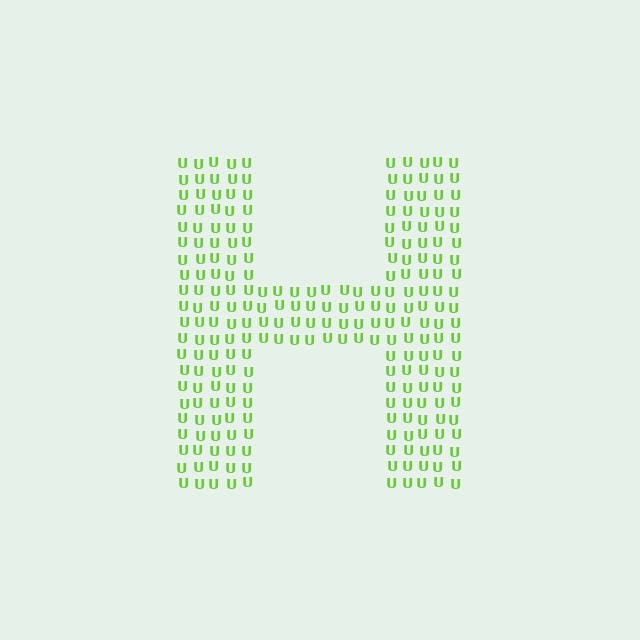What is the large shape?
The large shape is the letter H.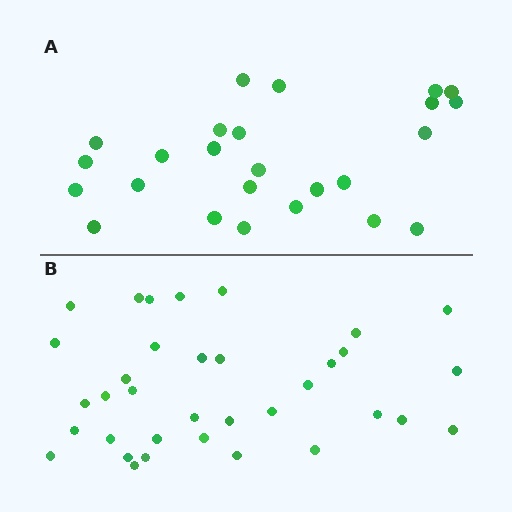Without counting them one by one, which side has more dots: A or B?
Region B (the bottom region) has more dots.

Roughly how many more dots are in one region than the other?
Region B has roughly 10 or so more dots than region A.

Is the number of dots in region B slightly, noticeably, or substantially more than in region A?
Region B has noticeably more, but not dramatically so. The ratio is roughly 1.4 to 1.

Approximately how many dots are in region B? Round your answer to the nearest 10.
About 40 dots. (The exact count is 35, which rounds to 40.)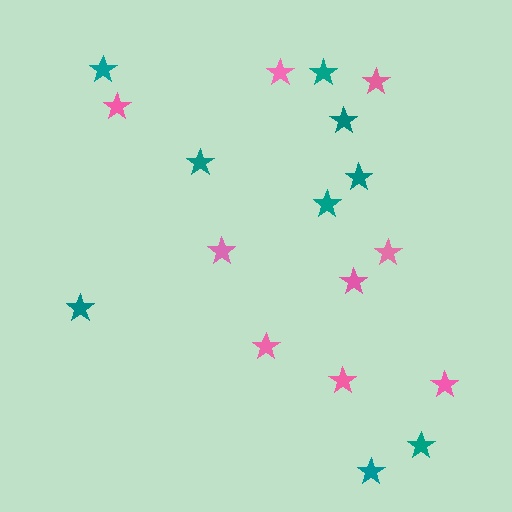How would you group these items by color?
There are 2 groups: one group of pink stars (9) and one group of teal stars (9).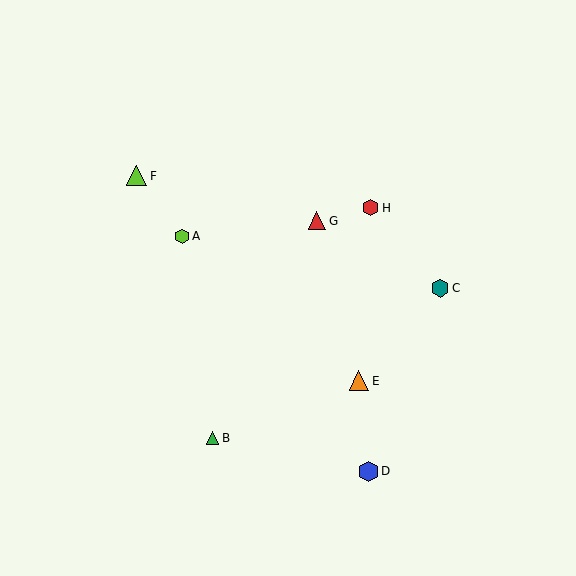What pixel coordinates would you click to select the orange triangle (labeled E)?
Click at (359, 381) to select the orange triangle E.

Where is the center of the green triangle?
The center of the green triangle is at (212, 438).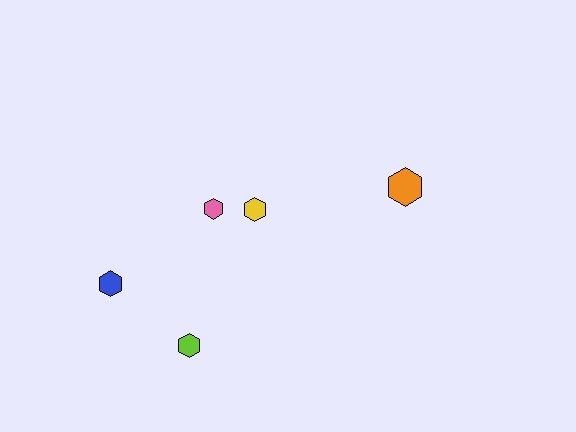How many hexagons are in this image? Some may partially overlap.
There are 5 hexagons.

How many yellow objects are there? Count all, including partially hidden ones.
There is 1 yellow object.